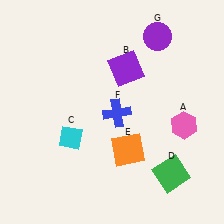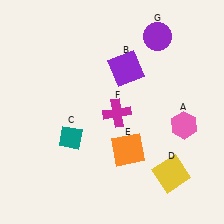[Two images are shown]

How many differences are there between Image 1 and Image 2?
There are 3 differences between the two images.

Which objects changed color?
C changed from cyan to teal. D changed from green to yellow. F changed from blue to magenta.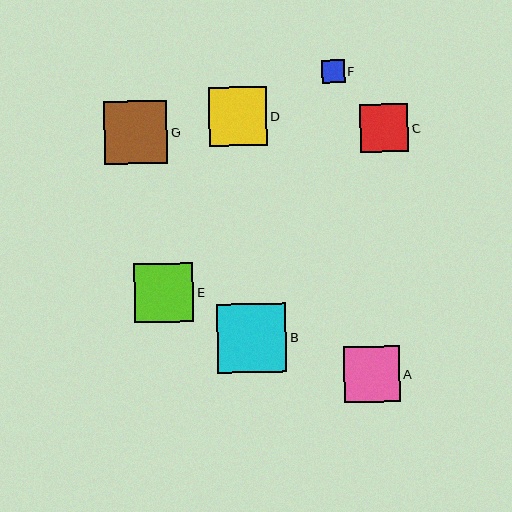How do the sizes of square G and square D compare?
Square G and square D are approximately the same size.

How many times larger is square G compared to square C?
Square G is approximately 1.3 times the size of square C.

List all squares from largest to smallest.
From largest to smallest: B, G, E, D, A, C, F.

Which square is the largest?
Square B is the largest with a size of approximately 69 pixels.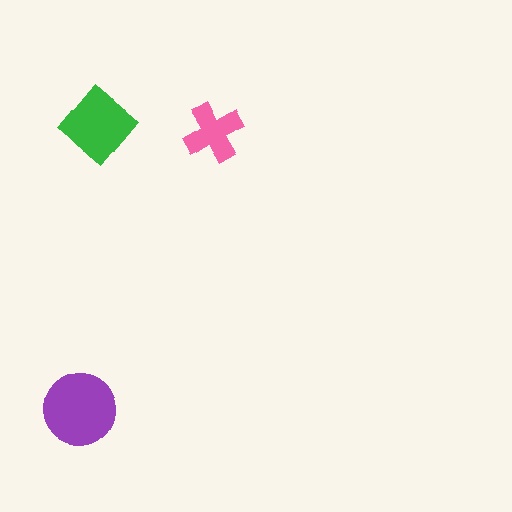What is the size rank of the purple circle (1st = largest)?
1st.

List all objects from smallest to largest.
The pink cross, the green diamond, the purple circle.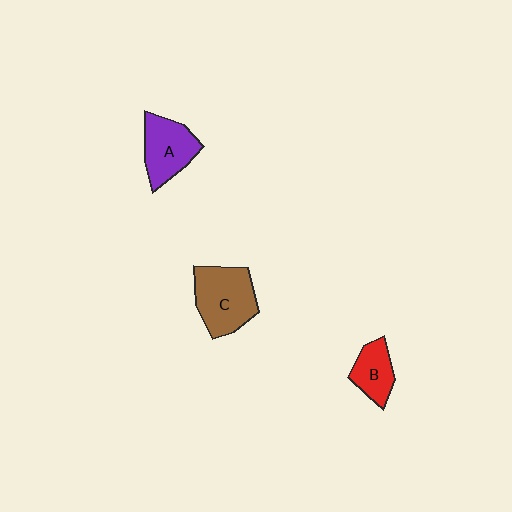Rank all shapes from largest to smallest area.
From largest to smallest: C (brown), A (purple), B (red).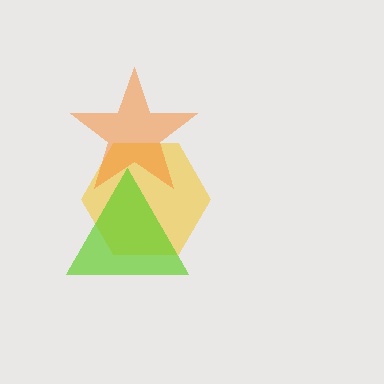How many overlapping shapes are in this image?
There are 3 overlapping shapes in the image.